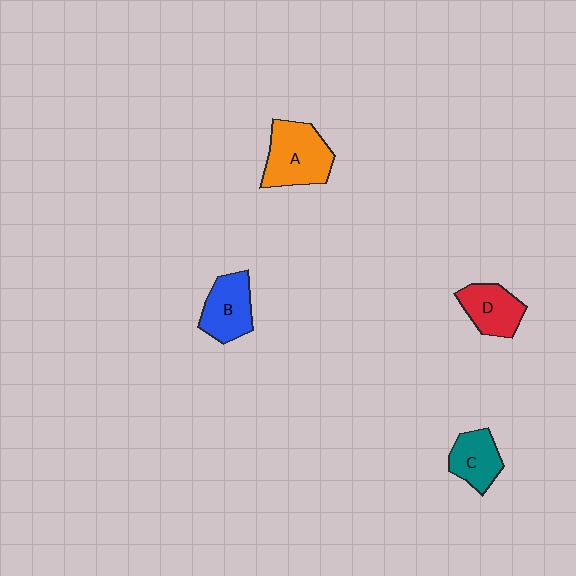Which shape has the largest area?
Shape A (orange).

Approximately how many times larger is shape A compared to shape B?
Approximately 1.3 times.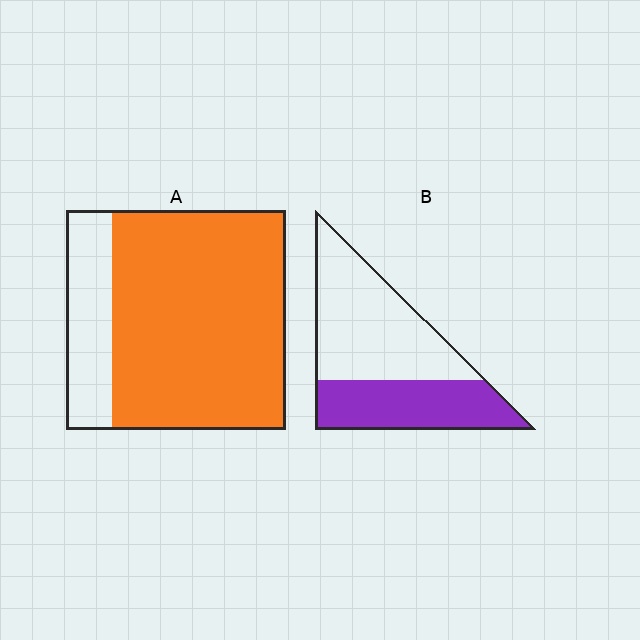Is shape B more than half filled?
No.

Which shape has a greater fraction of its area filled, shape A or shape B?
Shape A.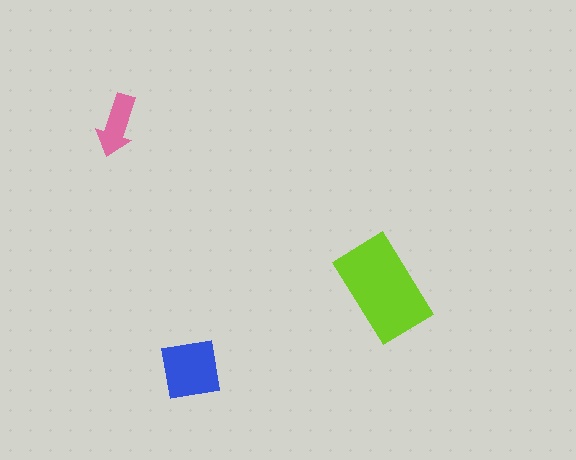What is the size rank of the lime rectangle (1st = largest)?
1st.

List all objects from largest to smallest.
The lime rectangle, the blue square, the pink arrow.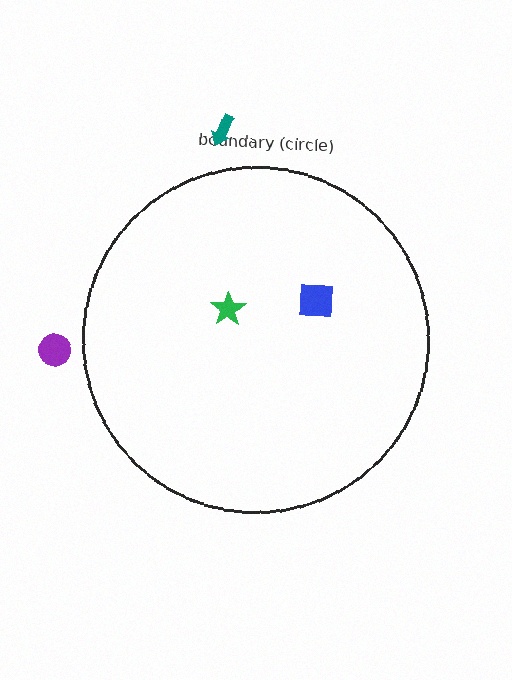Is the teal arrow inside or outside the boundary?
Outside.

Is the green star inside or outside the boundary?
Inside.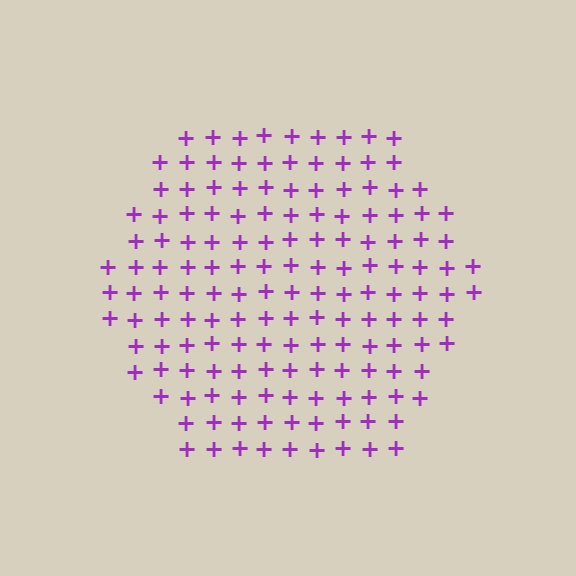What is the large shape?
The large shape is a hexagon.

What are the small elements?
The small elements are plus signs.